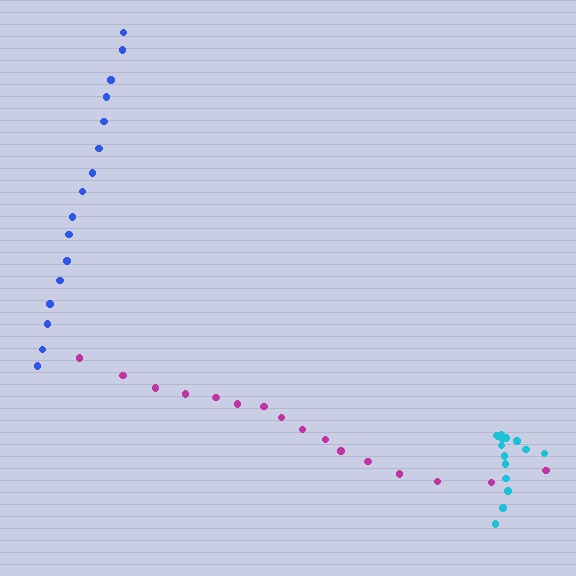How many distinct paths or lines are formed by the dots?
There are 3 distinct paths.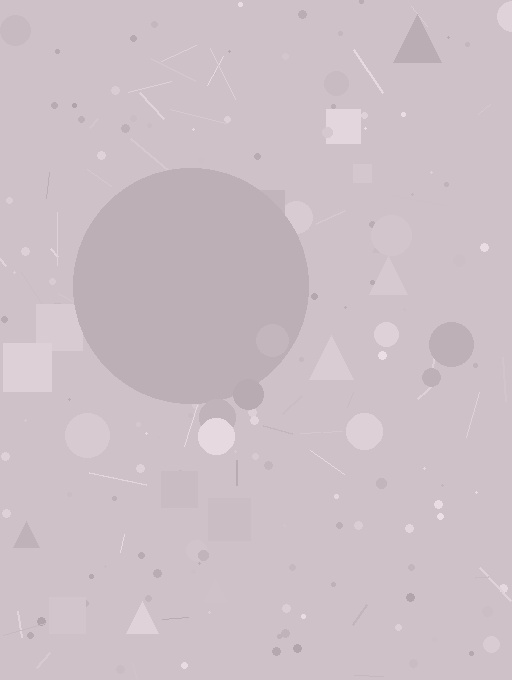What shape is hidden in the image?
A circle is hidden in the image.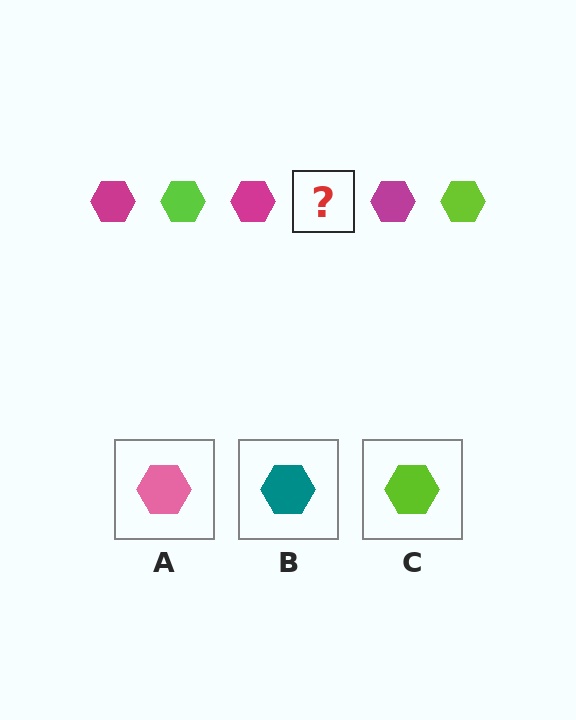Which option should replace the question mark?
Option C.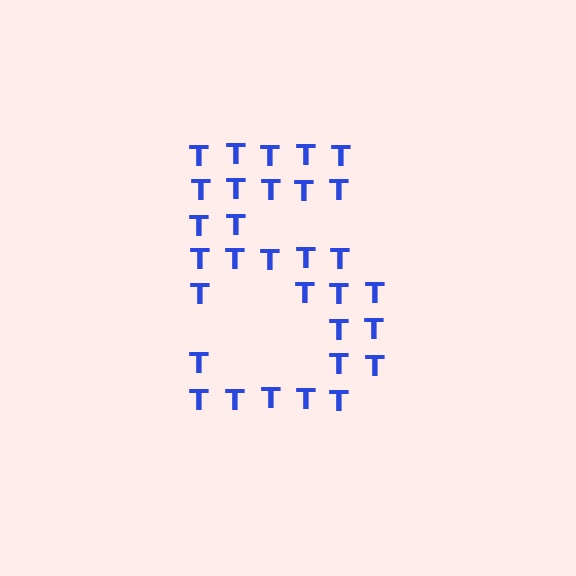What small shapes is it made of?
It is made of small letter T's.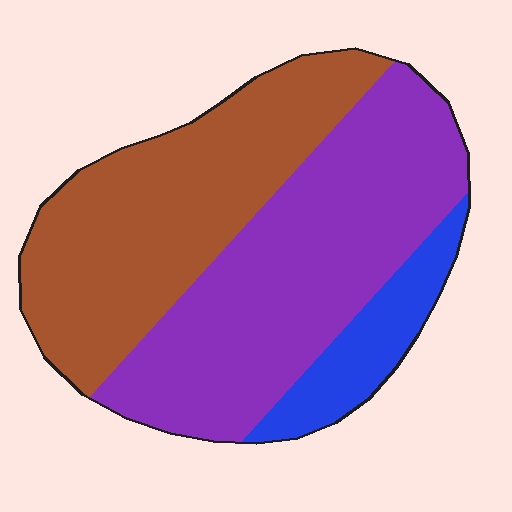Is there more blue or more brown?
Brown.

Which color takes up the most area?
Purple, at roughly 45%.